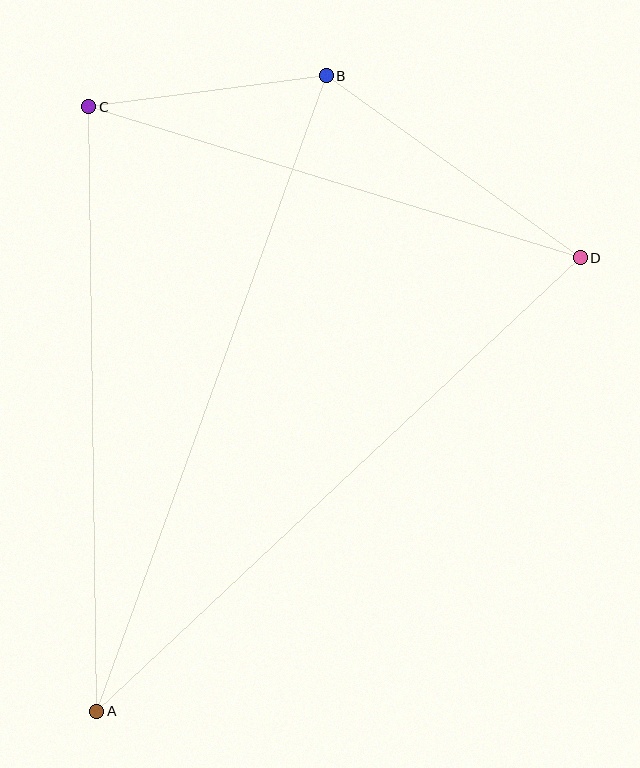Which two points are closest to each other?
Points B and C are closest to each other.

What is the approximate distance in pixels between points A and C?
The distance between A and C is approximately 605 pixels.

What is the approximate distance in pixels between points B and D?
The distance between B and D is approximately 312 pixels.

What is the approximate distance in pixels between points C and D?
The distance between C and D is approximately 514 pixels.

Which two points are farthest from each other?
Points A and B are farthest from each other.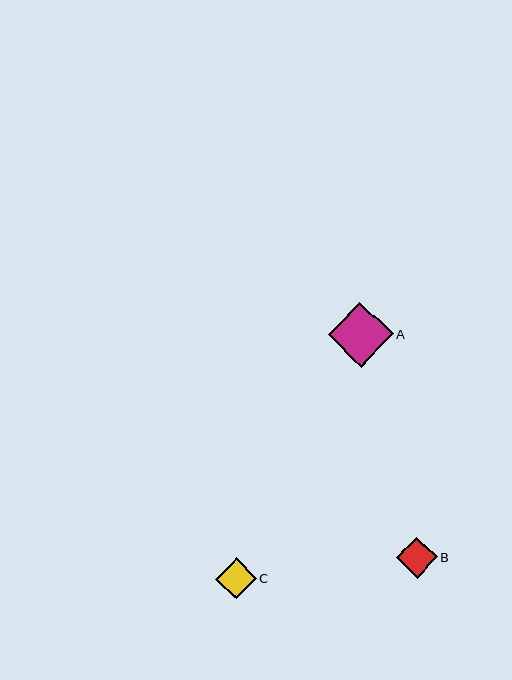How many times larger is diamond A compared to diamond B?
Diamond A is approximately 1.6 times the size of diamond B.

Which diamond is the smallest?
Diamond B is the smallest with a size of approximately 40 pixels.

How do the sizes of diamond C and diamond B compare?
Diamond C and diamond B are approximately the same size.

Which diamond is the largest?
Diamond A is the largest with a size of approximately 65 pixels.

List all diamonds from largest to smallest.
From largest to smallest: A, C, B.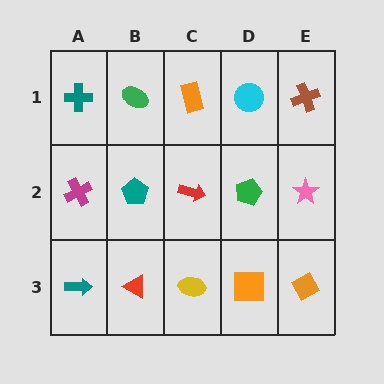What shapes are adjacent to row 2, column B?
A green ellipse (row 1, column B), a red triangle (row 3, column B), a magenta cross (row 2, column A), a red arrow (row 2, column C).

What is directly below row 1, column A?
A magenta cross.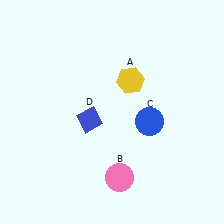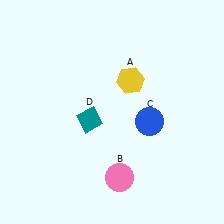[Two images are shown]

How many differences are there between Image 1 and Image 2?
There is 1 difference between the two images.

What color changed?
The diamond (D) changed from blue in Image 1 to teal in Image 2.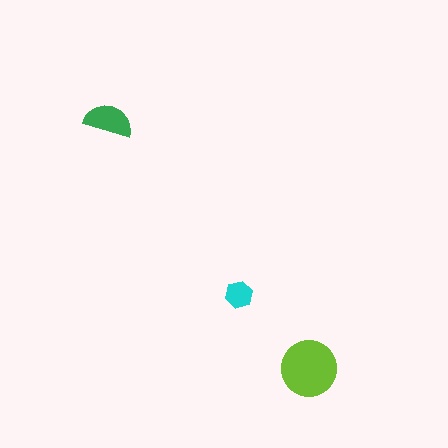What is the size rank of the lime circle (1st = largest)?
1st.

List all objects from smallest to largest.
The cyan hexagon, the green semicircle, the lime circle.